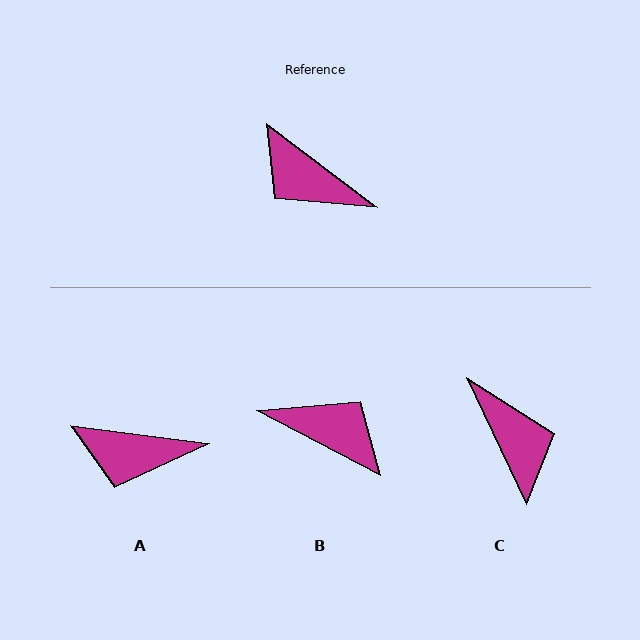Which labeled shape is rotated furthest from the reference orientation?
B, about 171 degrees away.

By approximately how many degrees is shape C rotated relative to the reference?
Approximately 152 degrees counter-clockwise.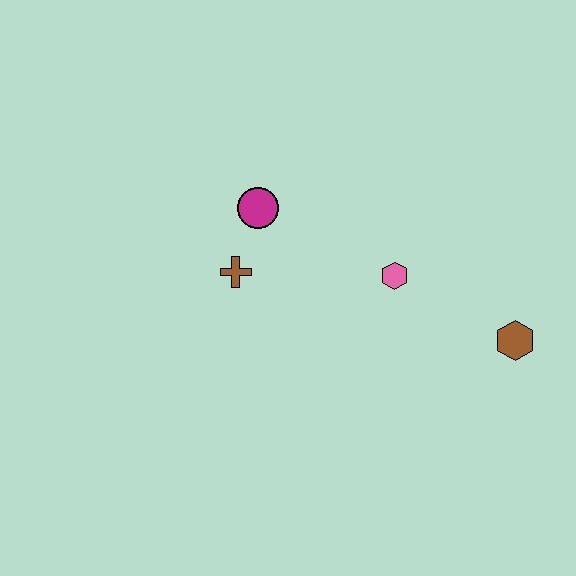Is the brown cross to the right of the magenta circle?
No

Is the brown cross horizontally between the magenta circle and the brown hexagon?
No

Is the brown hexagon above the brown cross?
No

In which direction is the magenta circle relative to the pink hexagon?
The magenta circle is to the left of the pink hexagon.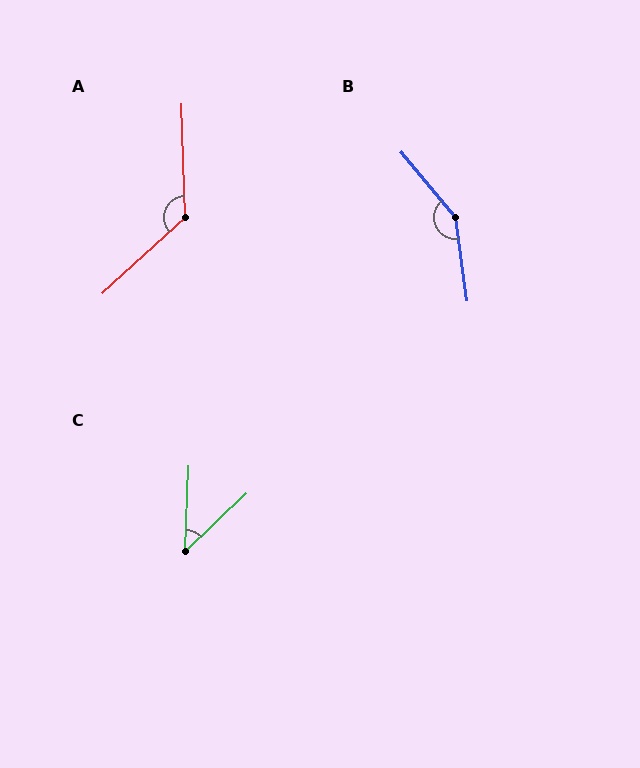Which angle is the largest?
B, at approximately 148 degrees.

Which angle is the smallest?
C, at approximately 44 degrees.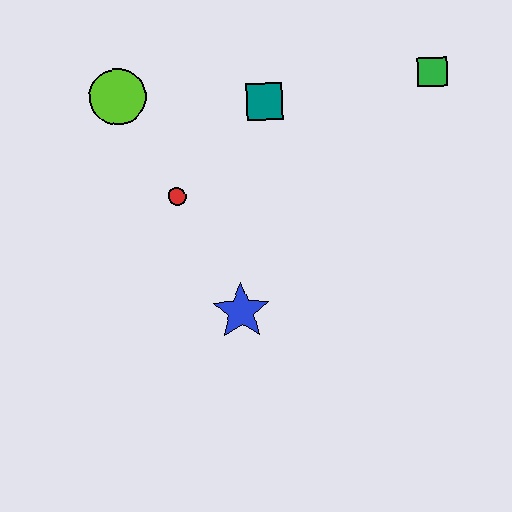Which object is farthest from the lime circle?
The green square is farthest from the lime circle.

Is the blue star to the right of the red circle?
Yes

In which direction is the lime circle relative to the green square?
The lime circle is to the left of the green square.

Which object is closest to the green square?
The teal square is closest to the green square.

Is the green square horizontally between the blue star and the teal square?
No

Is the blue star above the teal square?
No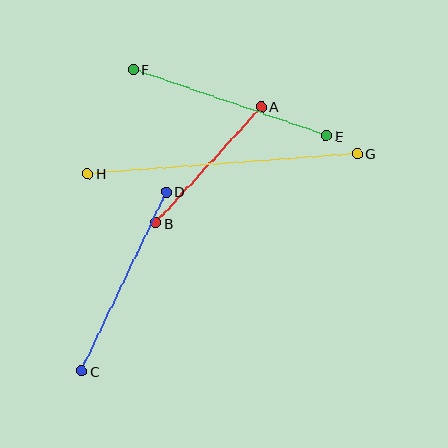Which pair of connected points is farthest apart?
Points G and H are farthest apart.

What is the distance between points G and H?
The distance is approximately 270 pixels.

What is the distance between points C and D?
The distance is approximately 199 pixels.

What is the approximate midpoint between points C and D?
The midpoint is at approximately (124, 281) pixels.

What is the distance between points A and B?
The distance is approximately 157 pixels.